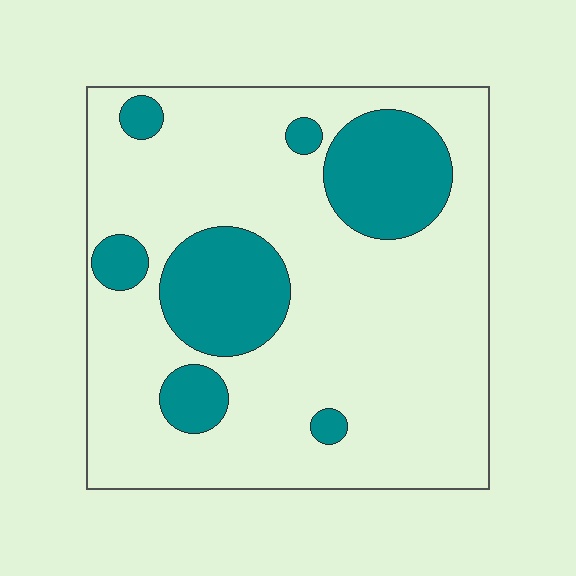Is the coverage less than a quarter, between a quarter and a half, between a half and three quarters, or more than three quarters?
Less than a quarter.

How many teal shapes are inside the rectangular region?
7.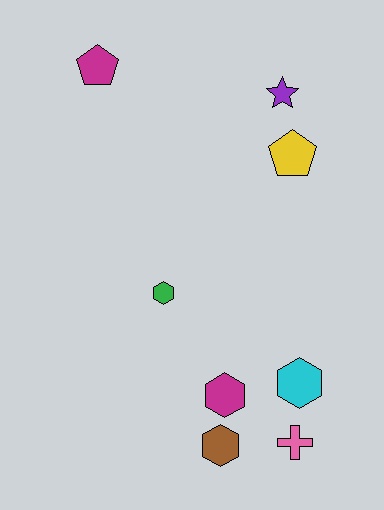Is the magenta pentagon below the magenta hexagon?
No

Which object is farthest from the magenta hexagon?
The magenta pentagon is farthest from the magenta hexagon.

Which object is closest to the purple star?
The yellow pentagon is closest to the purple star.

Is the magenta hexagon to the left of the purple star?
Yes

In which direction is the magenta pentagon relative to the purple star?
The magenta pentagon is to the left of the purple star.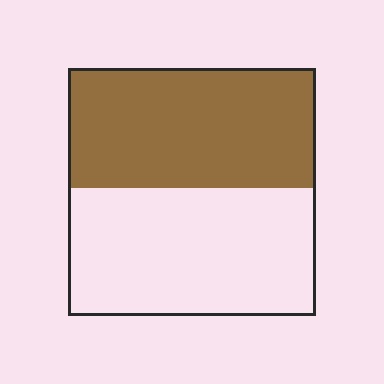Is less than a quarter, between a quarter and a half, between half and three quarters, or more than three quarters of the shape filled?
Between a quarter and a half.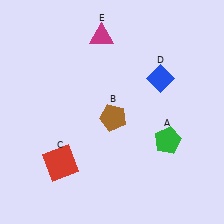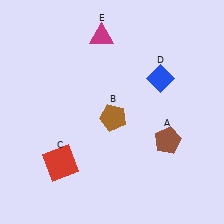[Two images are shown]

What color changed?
The pentagon (A) changed from green in Image 1 to brown in Image 2.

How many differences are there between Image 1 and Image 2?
There is 1 difference between the two images.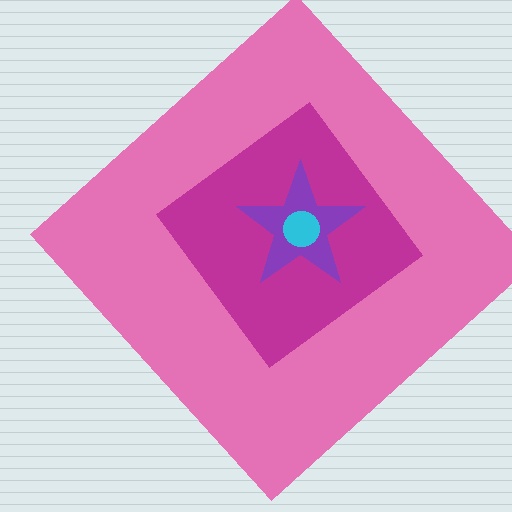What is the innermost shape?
The cyan circle.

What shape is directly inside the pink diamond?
The magenta diamond.